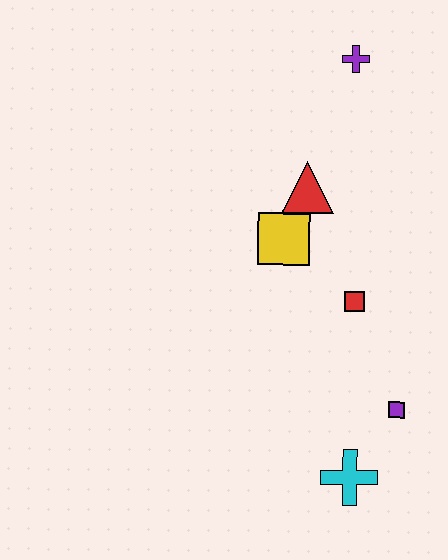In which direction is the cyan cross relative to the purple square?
The cyan cross is below the purple square.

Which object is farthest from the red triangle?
The cyan cross is farthest from the red triangle.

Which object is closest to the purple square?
The cyan cross is closest to the purple square.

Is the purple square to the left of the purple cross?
No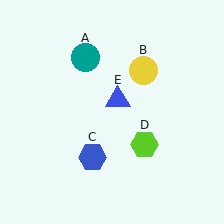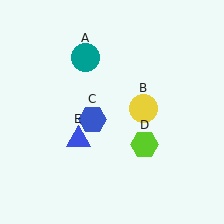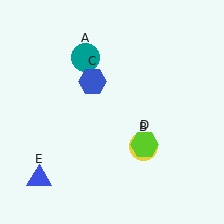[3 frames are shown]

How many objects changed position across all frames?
3 objects changed position: yellow circle (object B), blue hexagon (object C), blue triangle (object E).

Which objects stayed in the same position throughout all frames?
Teal circle (object A) and lime hexagon (object D) remained stationary.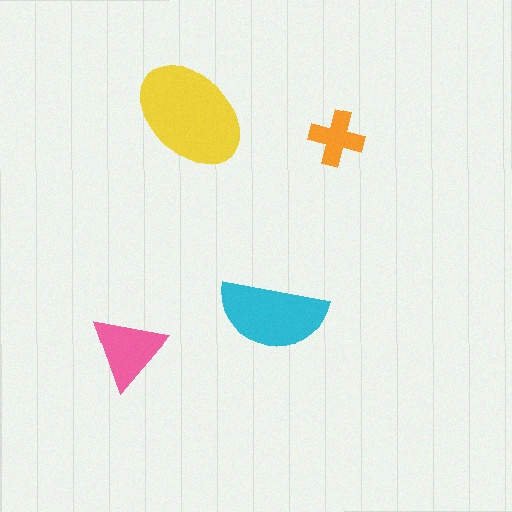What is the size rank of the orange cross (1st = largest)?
4th.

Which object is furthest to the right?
The orange cross is rightmost.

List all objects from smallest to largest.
The orange cross, the pink triangle, the cyan semicircle, the yellow ellipse.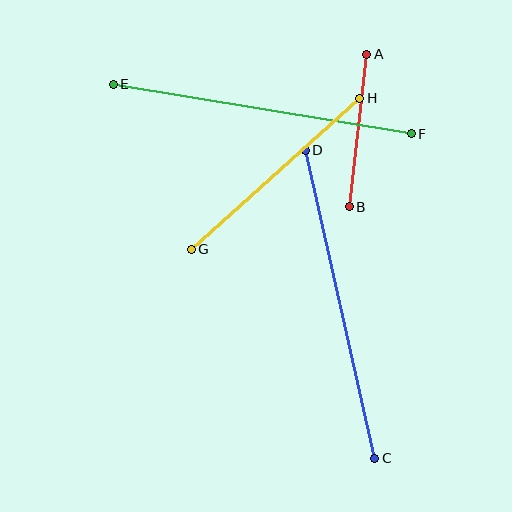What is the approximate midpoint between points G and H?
The midpoint is at approximately (276, 174) pixels.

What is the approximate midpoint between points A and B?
The midpoint is at approximately (358, 130) pixels.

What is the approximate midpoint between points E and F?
The midpoint is at approximately (262, 109) pixels.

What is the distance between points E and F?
The distance is approximately 302 pixels.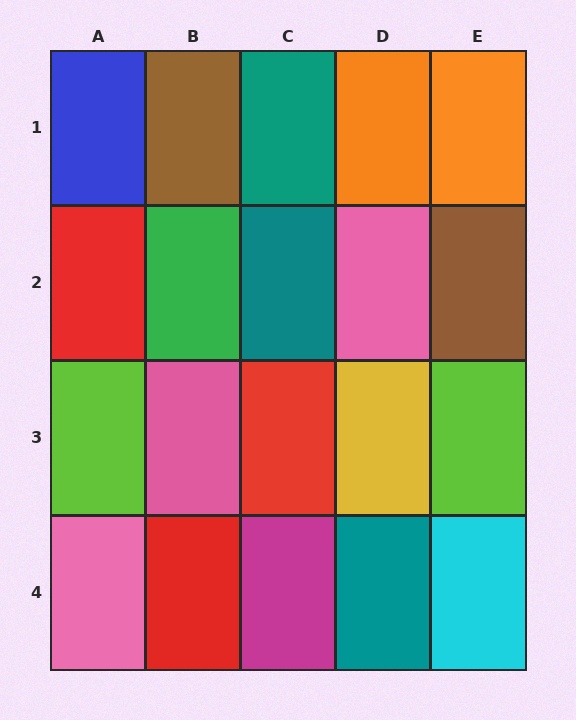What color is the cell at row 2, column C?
Teal.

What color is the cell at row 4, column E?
Cyan.